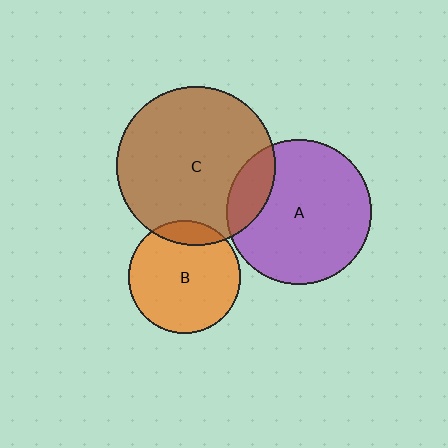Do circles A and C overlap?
Yes.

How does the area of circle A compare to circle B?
Approximately 1.7 times.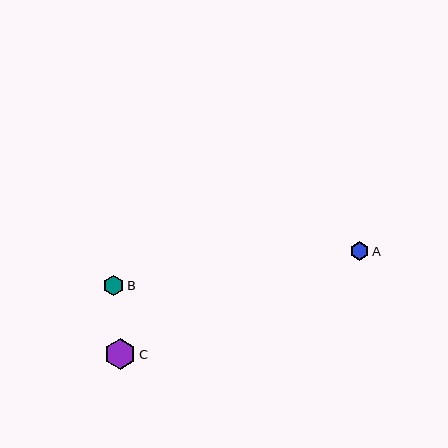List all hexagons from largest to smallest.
From largest to smallest: C, B, A.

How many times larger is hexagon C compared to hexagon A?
Hexagon C is approximately 1.6 times the size of hexagon A.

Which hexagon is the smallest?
Hexagon A is the smallest with a size of approximately 19 pixels.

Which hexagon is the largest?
Hexagon C is the largest with a size of approximately 31 pixels.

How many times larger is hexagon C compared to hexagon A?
Hexagon C is approximately 1.6 times the size of hexagon A.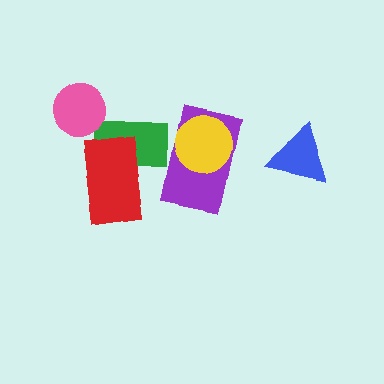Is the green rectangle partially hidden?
Yes, it is partially covered by another shape.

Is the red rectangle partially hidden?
No, no other shape covers it.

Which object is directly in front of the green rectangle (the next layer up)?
The purple rectangle is directly in front of the green rectangle.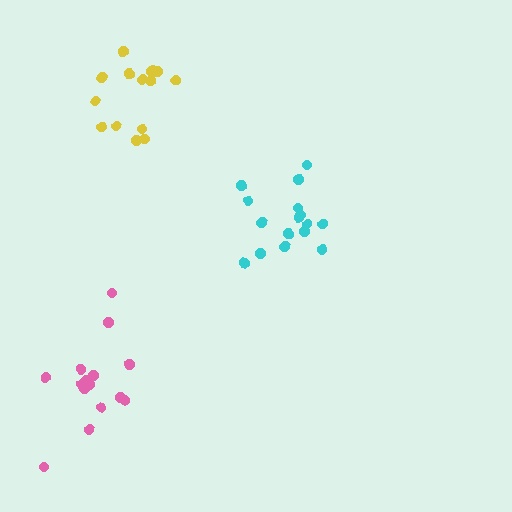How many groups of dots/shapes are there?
There are 3 groups.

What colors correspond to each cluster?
The clusters are colored: cyan, pink, yellow.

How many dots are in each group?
Group 1: 16 dots, Group 2: 15 dots, Group 3: 15 dots (46 total).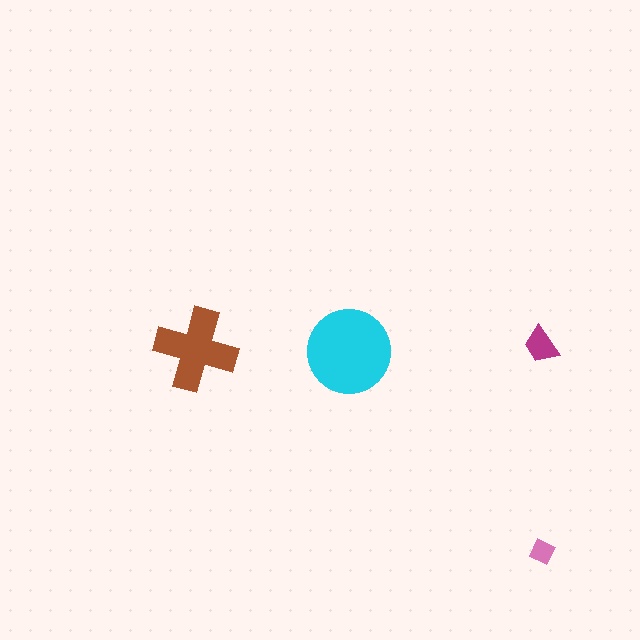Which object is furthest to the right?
The pink diamond is rightmost.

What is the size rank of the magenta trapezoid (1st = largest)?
3rd.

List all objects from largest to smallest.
The cyan circle, the brown cross, the magenta trapezoid, the pink diamond.